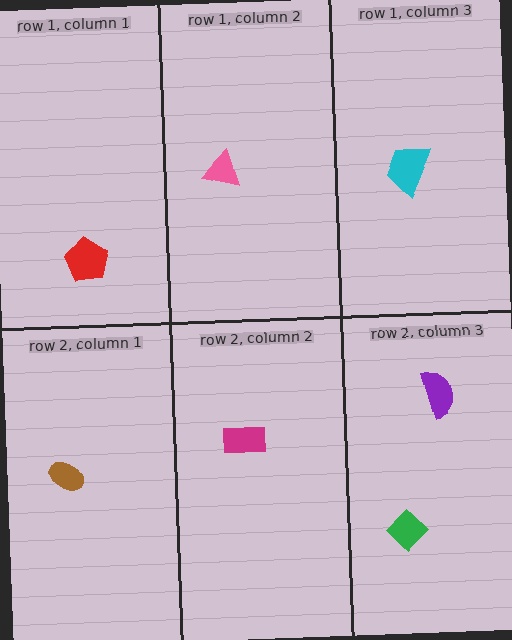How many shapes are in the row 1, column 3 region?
1.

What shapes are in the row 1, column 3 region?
The cyan trapezoid.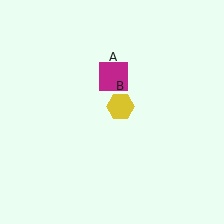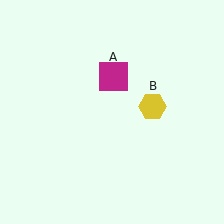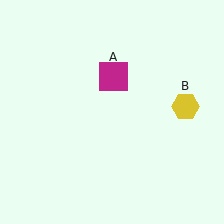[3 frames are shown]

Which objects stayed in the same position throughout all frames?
Magenta square (object A) remained stationary.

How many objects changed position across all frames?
1 object changed position: yellow hexagon (object B).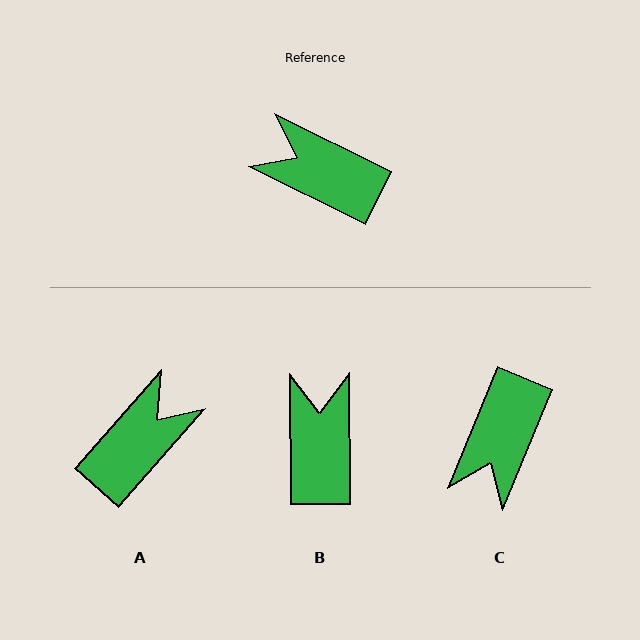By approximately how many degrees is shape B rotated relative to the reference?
Approximately 63 degrees clockwise.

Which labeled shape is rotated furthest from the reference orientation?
A, about 105 degrees away.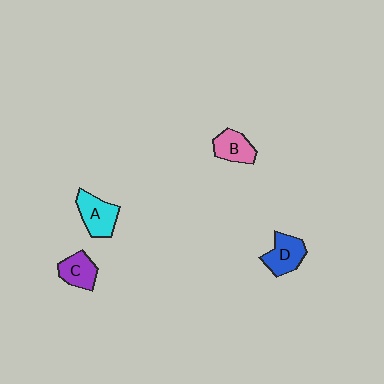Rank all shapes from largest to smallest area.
From largest to smallest: A (cyan), D (blue), C (purple), B (pink).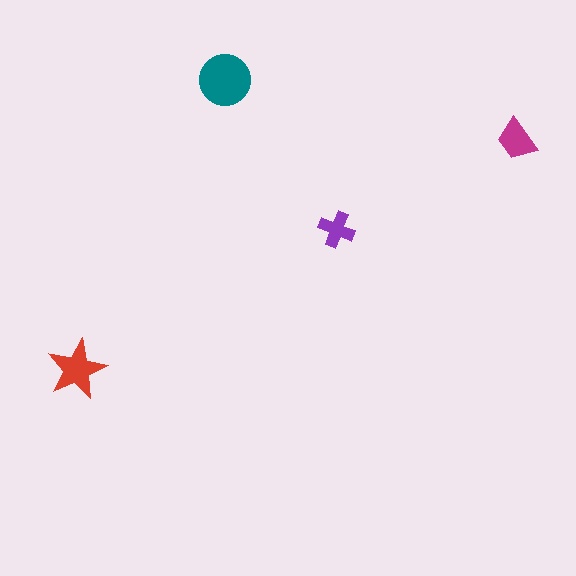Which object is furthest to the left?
The red star is leftmost.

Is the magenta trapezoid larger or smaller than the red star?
Smaller.